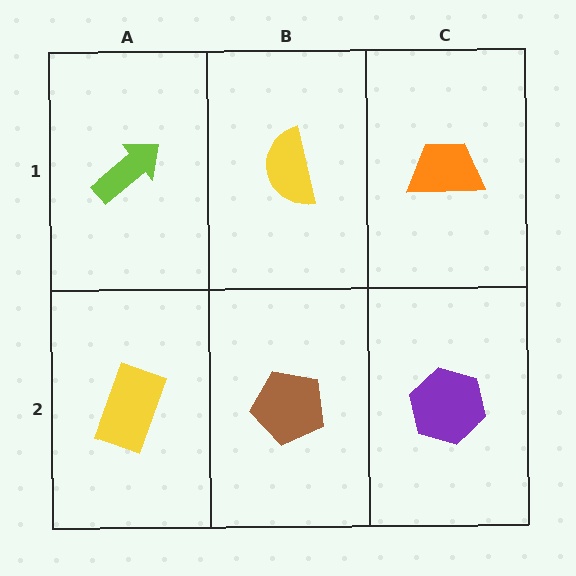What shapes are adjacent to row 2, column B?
A yellow semicircle (row 1, column B), a yellow rectangle (row 2, column A), a purple hexagon (row 2, column C).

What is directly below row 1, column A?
A yellow rectangle.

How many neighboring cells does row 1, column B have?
3.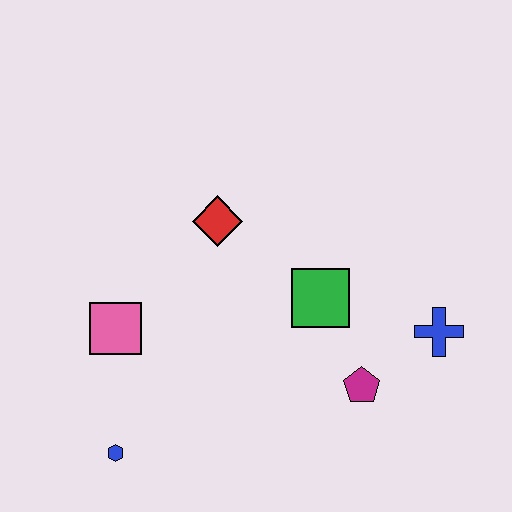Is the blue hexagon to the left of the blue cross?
Yes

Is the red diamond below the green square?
No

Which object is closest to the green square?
The magenta pentagon is closest to the green square.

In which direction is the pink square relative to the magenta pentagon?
The pink square is to the left of the magenta pentagon.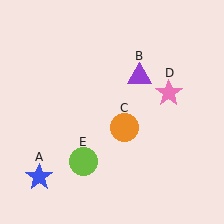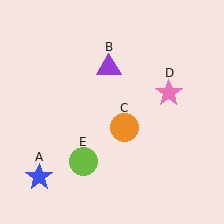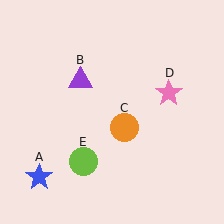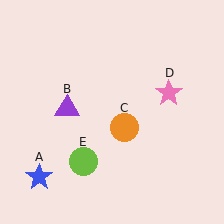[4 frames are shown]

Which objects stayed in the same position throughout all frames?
Blue star (object A) and orange circle (object C) and pink star (object D) and lime circle (object E) remained stationary.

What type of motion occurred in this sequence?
The purple triangle (object B) rotated counterclockwise around the center of the scene.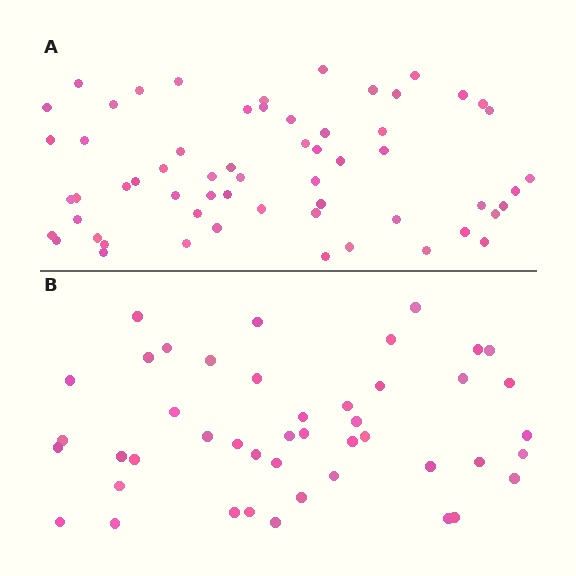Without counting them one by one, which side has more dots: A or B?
Region A (the top region) has more dots.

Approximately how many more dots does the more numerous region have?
Region A has approximately 15 more dots than region B.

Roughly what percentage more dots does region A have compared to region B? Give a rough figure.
About 35% more.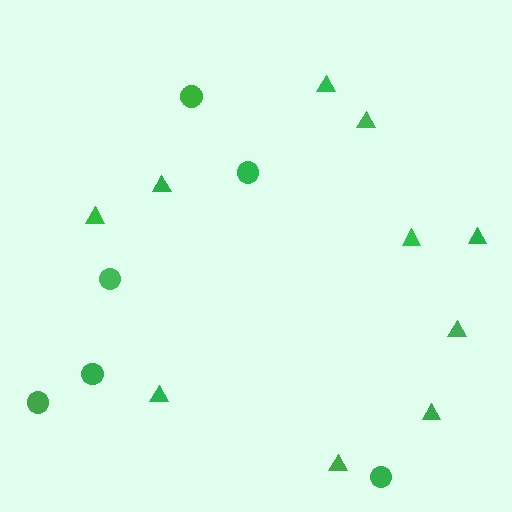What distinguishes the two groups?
There are 2 groups: one group of circles (6) and one group of triangles (10).